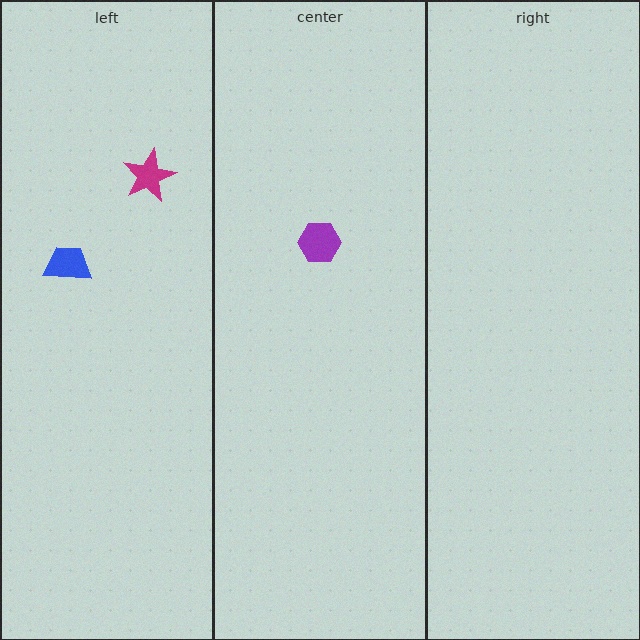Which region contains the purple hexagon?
The center region.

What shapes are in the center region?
The purple hexagon.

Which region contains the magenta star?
The left region.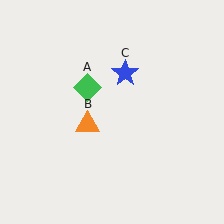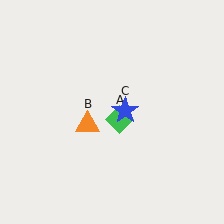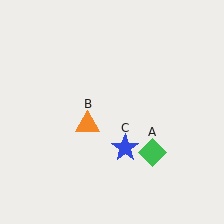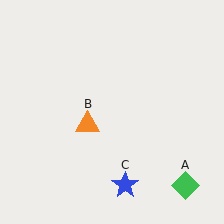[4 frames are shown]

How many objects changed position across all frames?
2 objects changed position: green diamond (object A), blue star (object C).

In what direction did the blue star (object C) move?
The blue star (object C) moved down.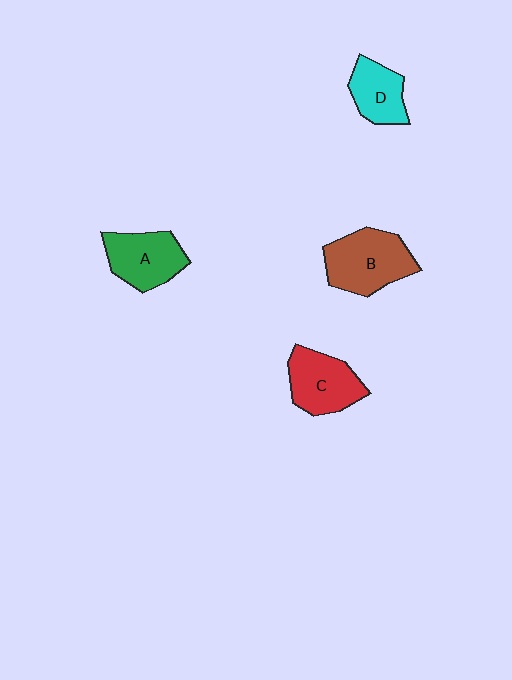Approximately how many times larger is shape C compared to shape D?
Approximately 1.3 times.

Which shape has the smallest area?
Shape D (cyan).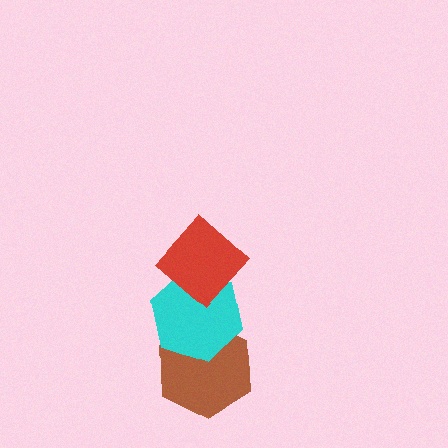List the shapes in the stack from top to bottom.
From top to bottom: the red diamond, the cyan hexagon, the brown hexagon.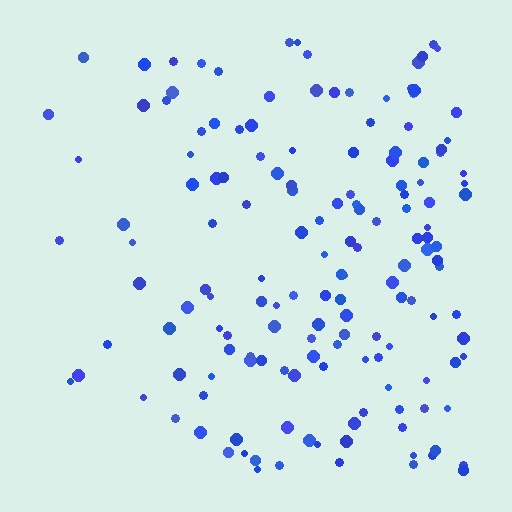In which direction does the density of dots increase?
From left to right, with the right side densest.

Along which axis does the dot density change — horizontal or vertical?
Horizontal.